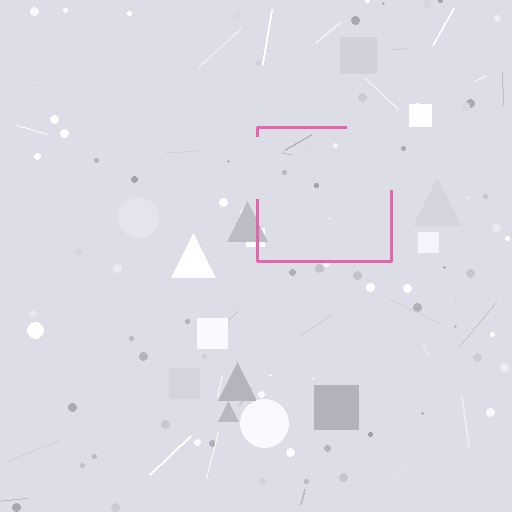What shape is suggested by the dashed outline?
The dashed outline suggests a square.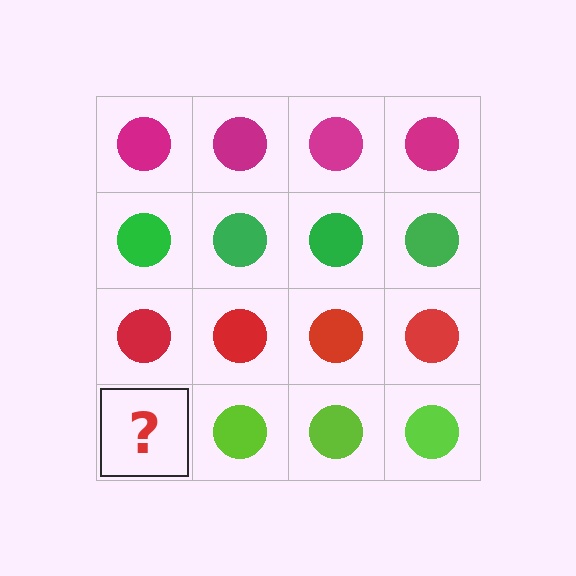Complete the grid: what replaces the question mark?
The question mark should be replaced with a lime circle.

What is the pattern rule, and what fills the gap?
The rule is that each row has a consistent color. The gap should be filled with a lime circle.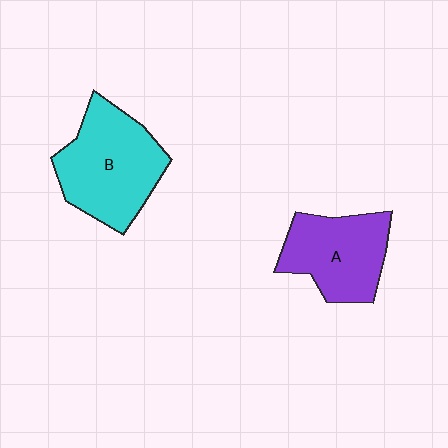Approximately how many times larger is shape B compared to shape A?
Approximately 1.2 times.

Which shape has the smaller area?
Shape A (purple).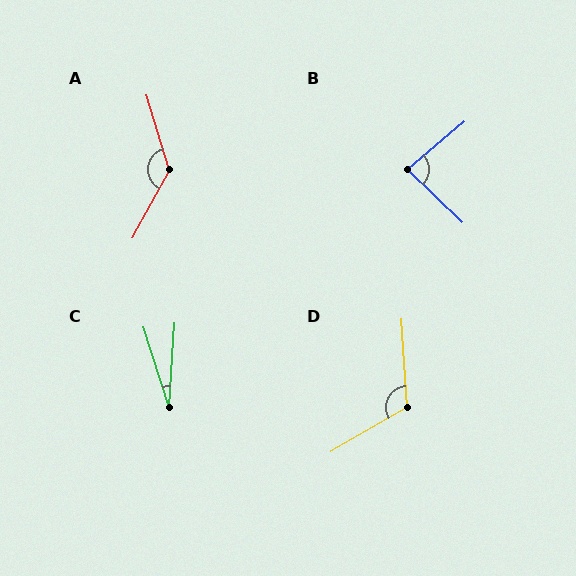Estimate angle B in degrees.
Approximately 85 degrees.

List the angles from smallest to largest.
C (21°), B (85°), D (117°), A (135°).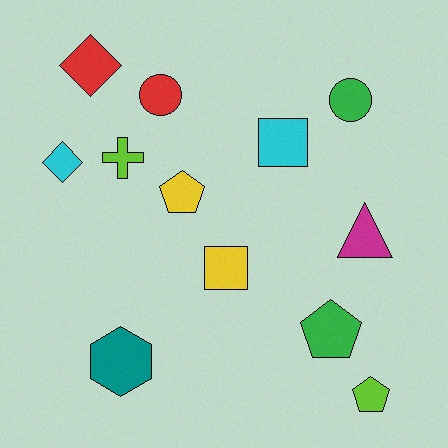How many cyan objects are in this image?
There are 2 cyan objects.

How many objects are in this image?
There are 12 objects.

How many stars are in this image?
There are no stars.